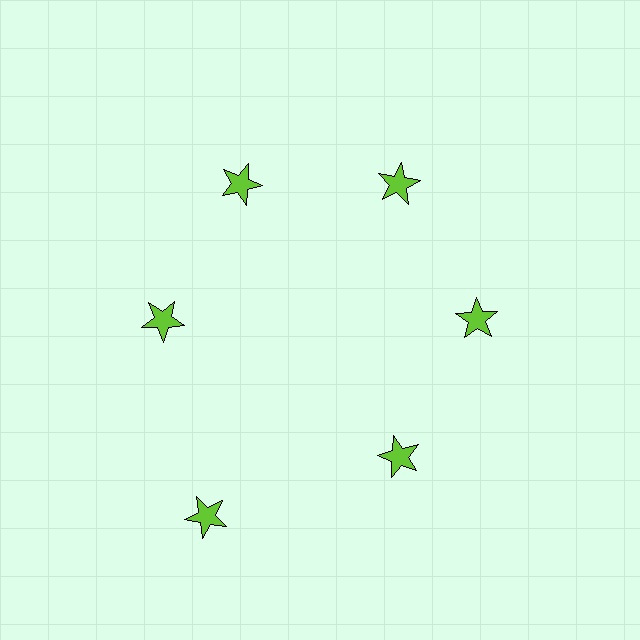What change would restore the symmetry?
The symmetry would be restored by moving it inward, back onto the ring so that all 6 stars sit at equal angles and equal distance from the center.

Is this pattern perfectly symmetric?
No. The 6 lime stars are arranged in a ring, but one element near the 7 o'clock position is pushed outward from the center, breaking the 6-fold rotational symmetry.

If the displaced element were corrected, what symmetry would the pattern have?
It would have 6-fold rotational symmetry — the pattern would map onto itself every 60 degrees.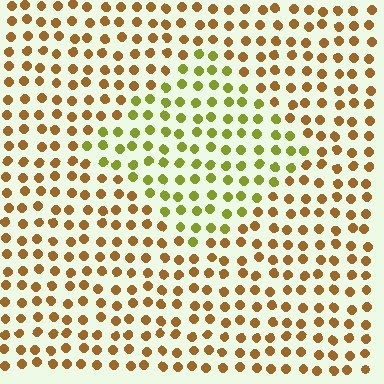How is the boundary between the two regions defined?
The boundary is defined purely by a slight shift in hue (about 41 degrees). Spacing, size, and orientation are identical on both sides.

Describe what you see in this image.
The image is filled with small brown elements in a uniform arrangement. A diamond-shaped region is visible where the elements are tinted to a slightly different hue, forming a subtle color boundary.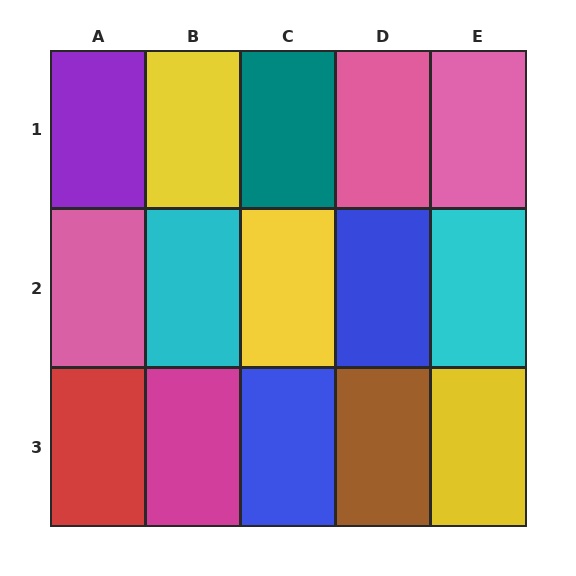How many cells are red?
1 cell is red.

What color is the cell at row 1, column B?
Yellow.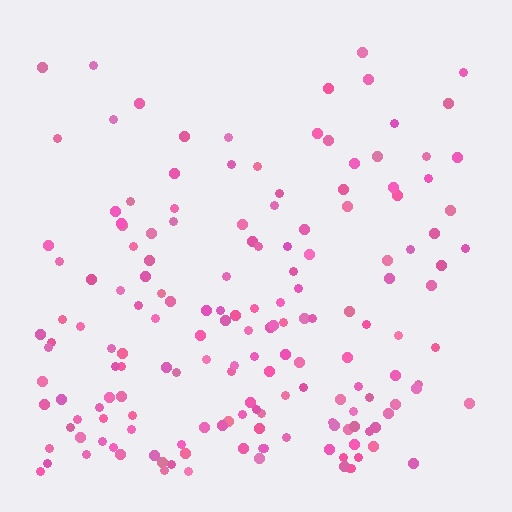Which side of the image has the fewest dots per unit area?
The top.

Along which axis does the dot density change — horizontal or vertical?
Vertical.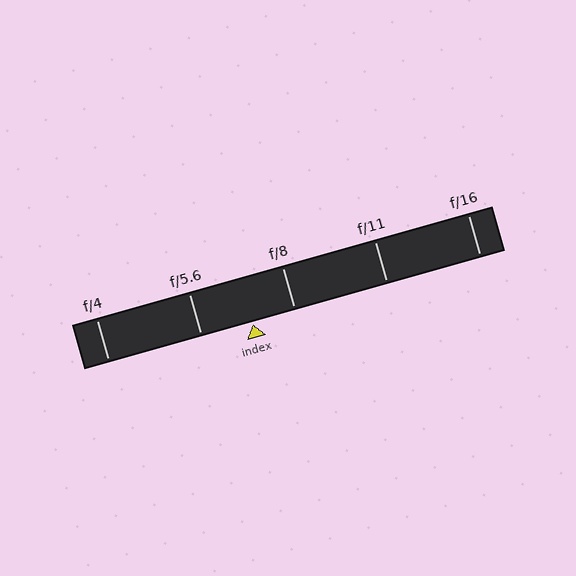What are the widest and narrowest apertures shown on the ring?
The widest aperture shown is f/4 and the narrowest is f/16.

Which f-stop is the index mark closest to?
The index mark is closest to f/8.